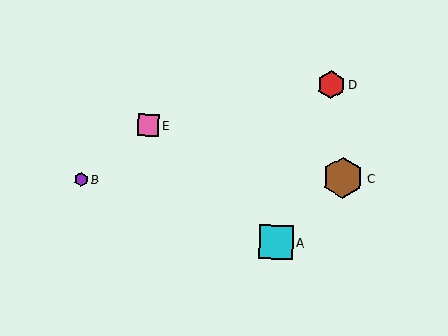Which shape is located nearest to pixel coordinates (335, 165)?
The brown hexagon (labeled C) at (343, 178) is nearest to that location.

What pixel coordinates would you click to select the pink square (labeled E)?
Click at (148, 125) to select the pink square E.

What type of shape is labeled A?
Shape A is a cyan square.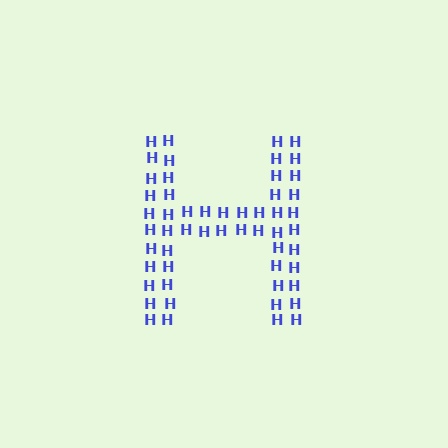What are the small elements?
The small elements are letter H's.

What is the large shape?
The large shape is the letter H.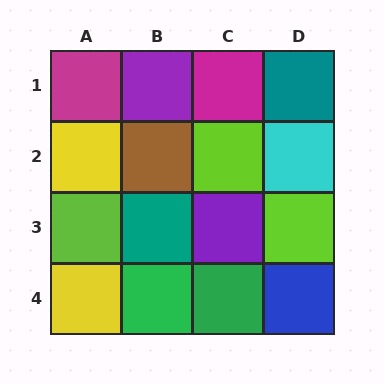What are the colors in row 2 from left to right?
Yellow, brown, lime, cyan.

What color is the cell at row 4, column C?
Green.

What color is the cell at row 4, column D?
Blue.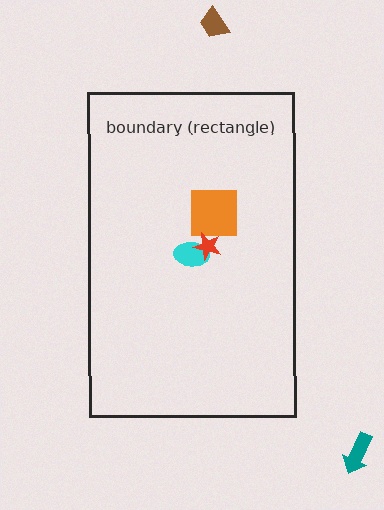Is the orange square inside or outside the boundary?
Inside.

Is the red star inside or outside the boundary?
Inside.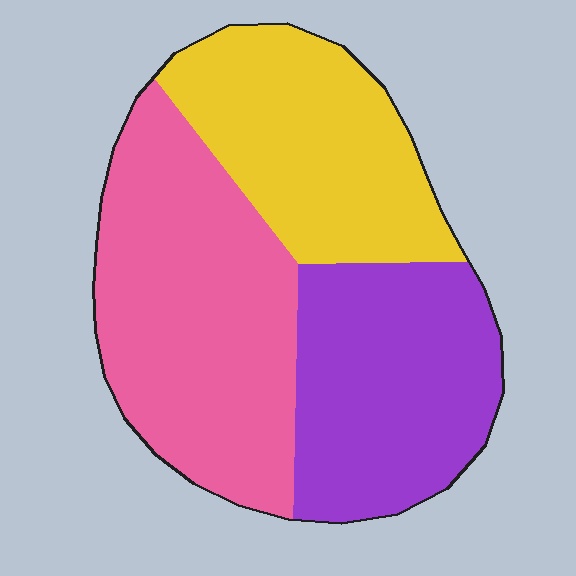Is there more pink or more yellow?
Pink.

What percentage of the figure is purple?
Purple takes up between a quarter and a half of the figure.